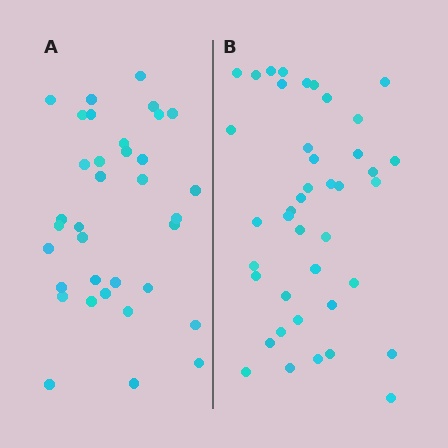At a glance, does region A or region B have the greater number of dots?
Region B (the right region) has more dots.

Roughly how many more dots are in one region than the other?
Region B has about 6 more dots than region A.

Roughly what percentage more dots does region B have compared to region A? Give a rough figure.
About 15% more.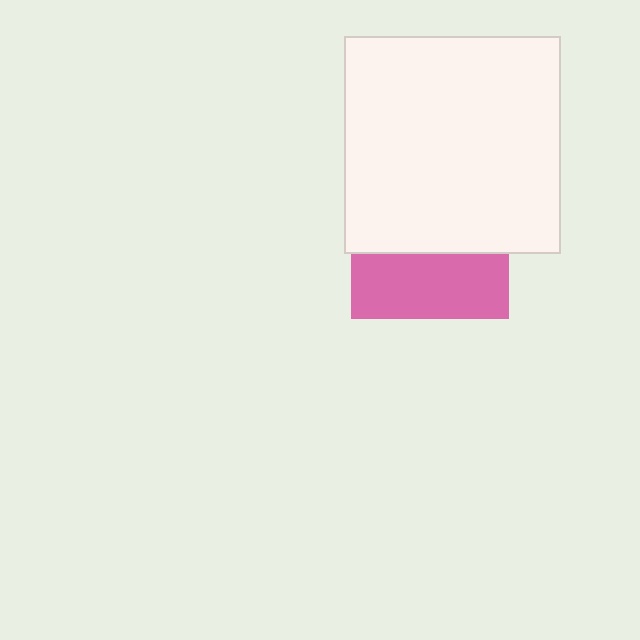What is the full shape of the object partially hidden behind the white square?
The partially hidden object is a pink square.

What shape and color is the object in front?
The object in front is a white square.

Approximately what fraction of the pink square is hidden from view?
Roughly 58% of the pink square is hidden behind the white square.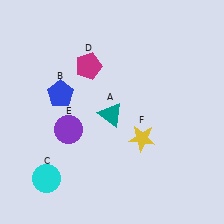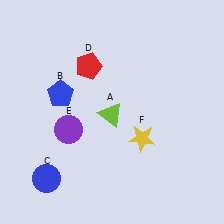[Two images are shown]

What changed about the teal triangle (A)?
In Image 1, A is teal. In Image 2, it changed to lime.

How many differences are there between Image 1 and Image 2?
There are 3 differences between the two images.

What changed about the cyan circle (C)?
In Image 1, C is cyan. In Image 2, it changed to blue.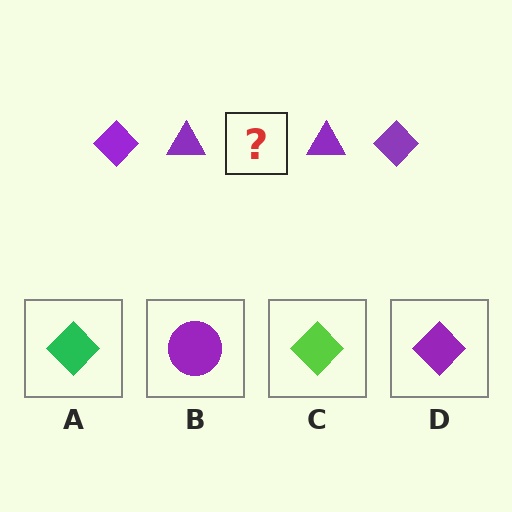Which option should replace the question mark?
Option D.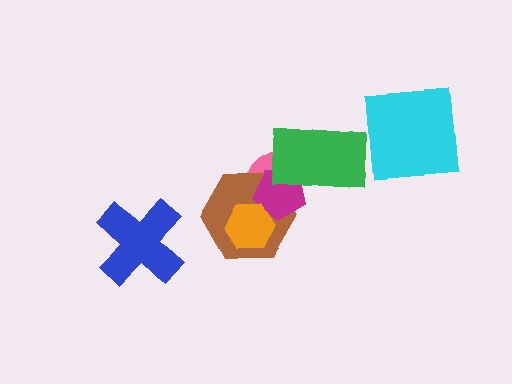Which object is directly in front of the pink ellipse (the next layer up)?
The brown hexagon is directly in front of the pink ellipse.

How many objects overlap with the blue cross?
0 objects overlap with the blue cross.